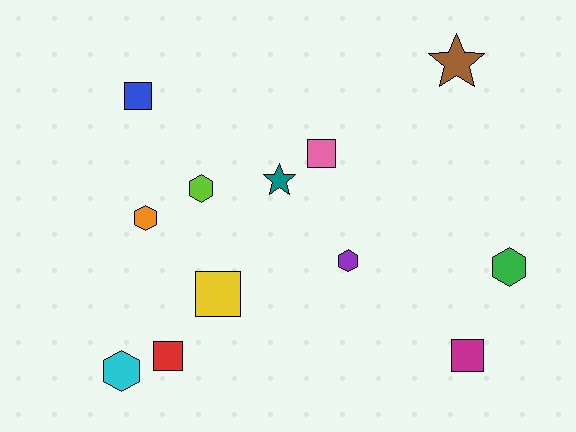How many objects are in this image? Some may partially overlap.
There are 12 objects.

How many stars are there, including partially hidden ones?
There are 2 stars.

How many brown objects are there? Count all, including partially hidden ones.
There is 1 brown object.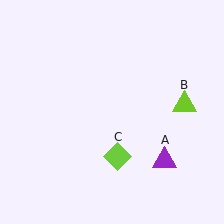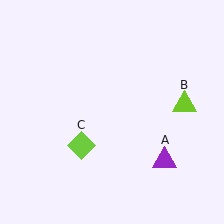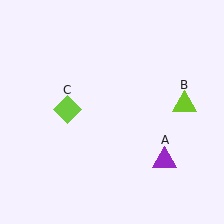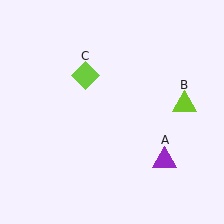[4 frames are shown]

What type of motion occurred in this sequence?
The lime diamond (object C) rotated clockwise around the center of the scene.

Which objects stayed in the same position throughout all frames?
Purple triangle (object A) and lime triangle (object B) remained stationary.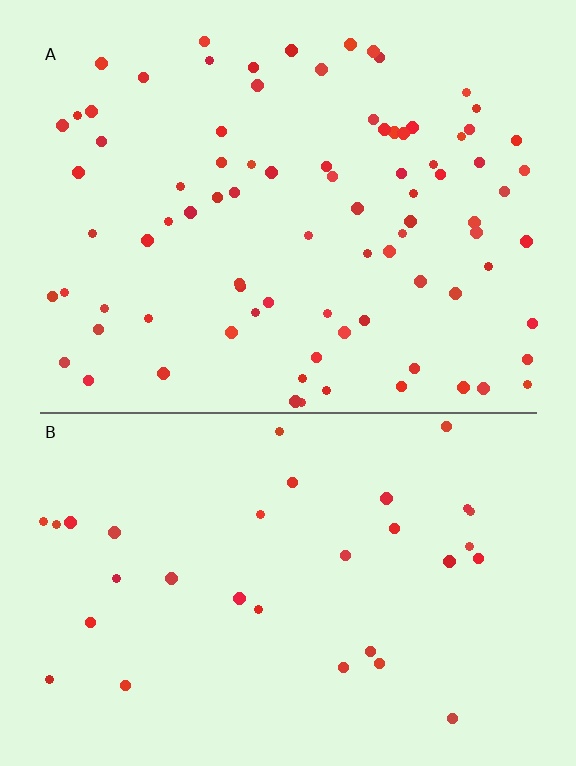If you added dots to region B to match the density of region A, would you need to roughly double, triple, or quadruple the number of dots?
Approximately triple.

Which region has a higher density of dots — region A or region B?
A (the top).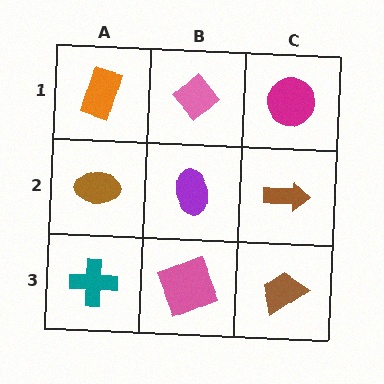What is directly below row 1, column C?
A brown arrow.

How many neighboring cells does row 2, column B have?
4.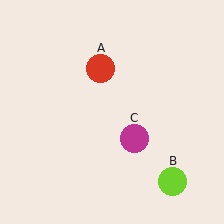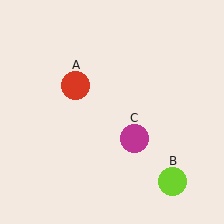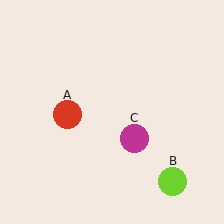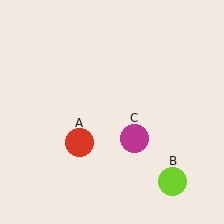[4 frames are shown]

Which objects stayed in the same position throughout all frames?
Lime circle (object B) and magenta circle (object C) remained stationary.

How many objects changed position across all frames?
1 object changed position: red circle (object A).